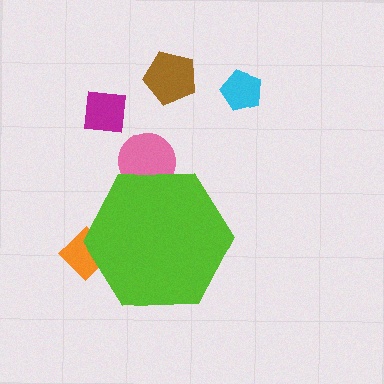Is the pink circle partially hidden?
Yes, the pink circle is partially hidden behind the lime hexagon.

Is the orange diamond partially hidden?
Yes, the orange diamond is partially hidden behind the lime hexagon.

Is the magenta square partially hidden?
No, the magenta square is fully visible.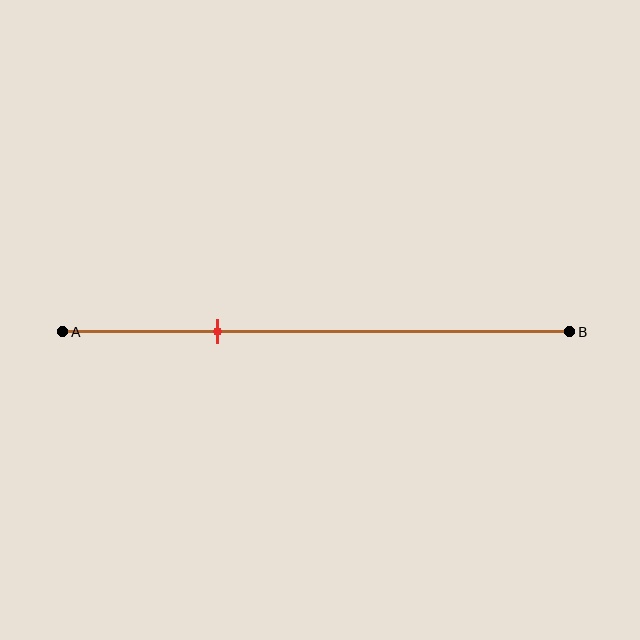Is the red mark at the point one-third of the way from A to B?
Yes, the mark is approximately at the one-third point.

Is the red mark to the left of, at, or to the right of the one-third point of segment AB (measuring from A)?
The red mark is approximately at the one-third point of segment AB.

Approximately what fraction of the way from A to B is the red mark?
The red mark is approximately 30% of the way from A to B.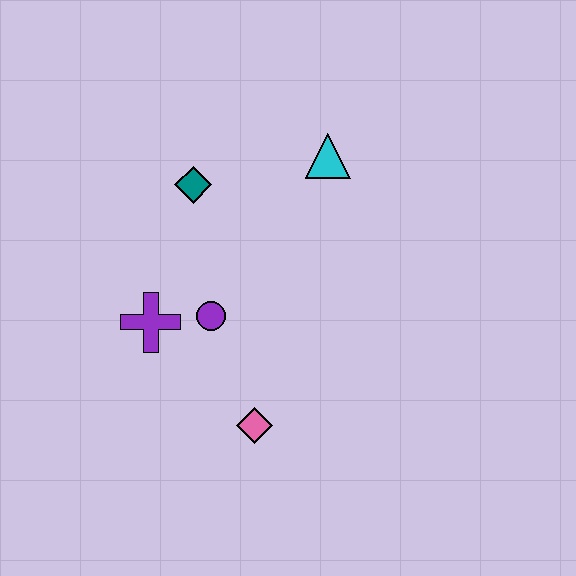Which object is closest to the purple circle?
The purple cross is closest to the purple circle.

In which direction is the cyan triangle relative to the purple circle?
The cyan triangle is above the purple circle.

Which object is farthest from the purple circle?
The cyan triangle is farthest from the purple circle.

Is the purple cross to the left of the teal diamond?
Yes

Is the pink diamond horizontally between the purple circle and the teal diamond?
No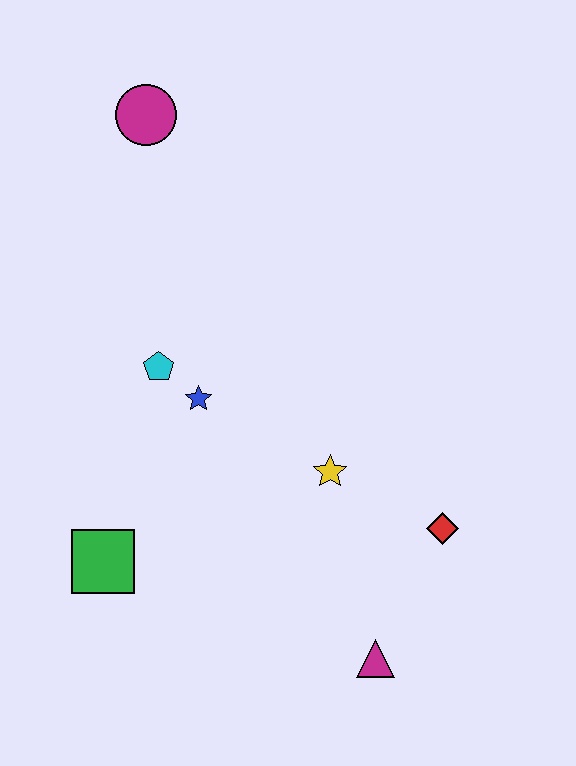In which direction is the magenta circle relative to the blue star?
The magenta circle is above the blue star.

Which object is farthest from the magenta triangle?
The magenta circle is farthest from the magenta triangle.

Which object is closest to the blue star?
The cyan pentagon is closest to the blue star.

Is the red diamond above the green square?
Yes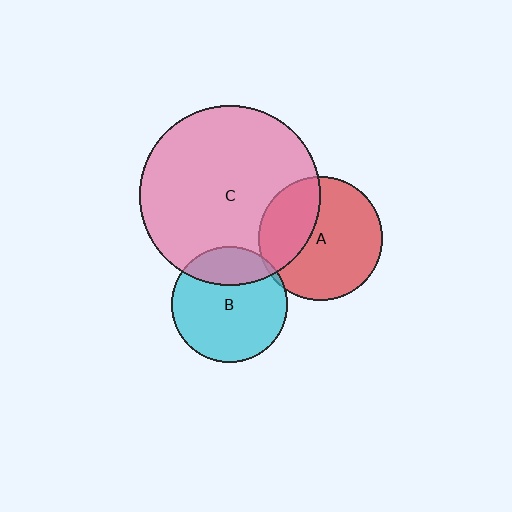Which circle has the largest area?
Circle C (pink).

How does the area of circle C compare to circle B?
Approximately 2.4 times.